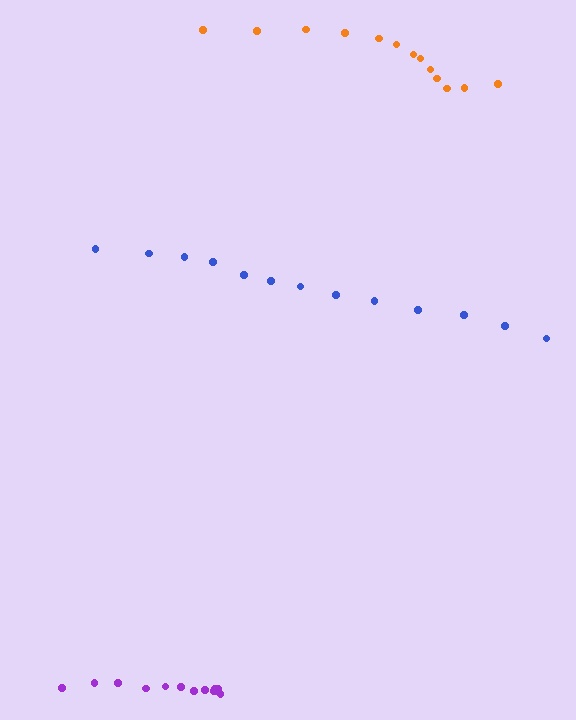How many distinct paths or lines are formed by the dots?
There are 3 distinct paths.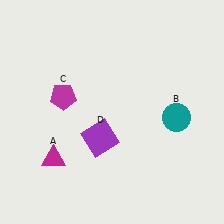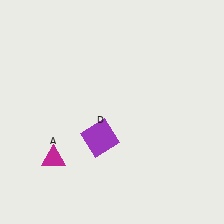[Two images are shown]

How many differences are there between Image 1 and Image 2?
There are 2 differences between the two images.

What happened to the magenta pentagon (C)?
The magenta pentagon (C) was removed in Image 2. It was in the top-left area of Image 1.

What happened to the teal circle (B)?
The teal circle (B) was removed in Image 2. It was in the bottom-right area of Image 1.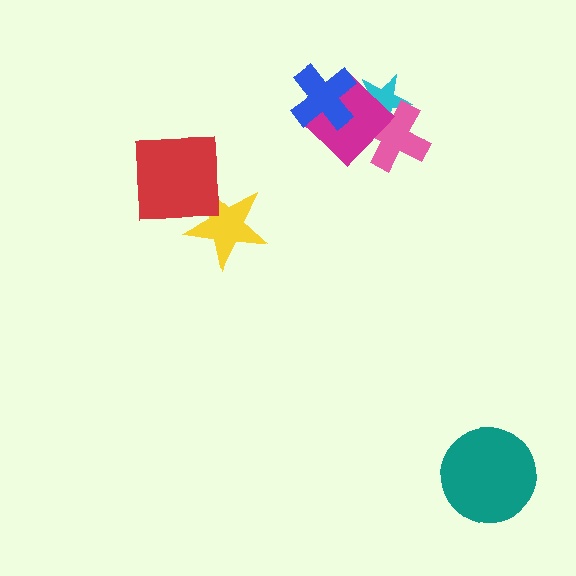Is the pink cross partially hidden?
Yes, it is partially covered by another shape.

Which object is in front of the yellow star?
The red square is in front of the yellow star.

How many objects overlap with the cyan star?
2 objects overlap with the cyan star.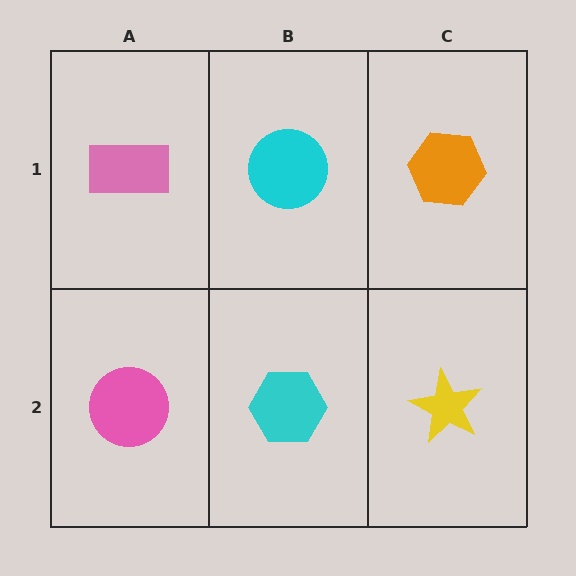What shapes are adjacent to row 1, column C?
A yellow star (row 2, column C), a cyan circle (row 1, column B).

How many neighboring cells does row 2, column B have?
3.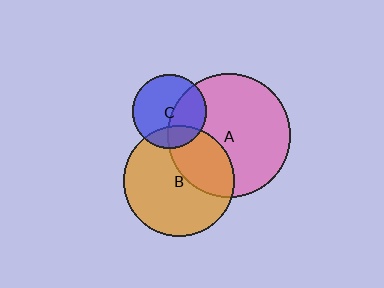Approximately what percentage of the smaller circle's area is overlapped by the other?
Approximately 35%.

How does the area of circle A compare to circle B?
Approximately 1.2 times.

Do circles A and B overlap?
Yes.